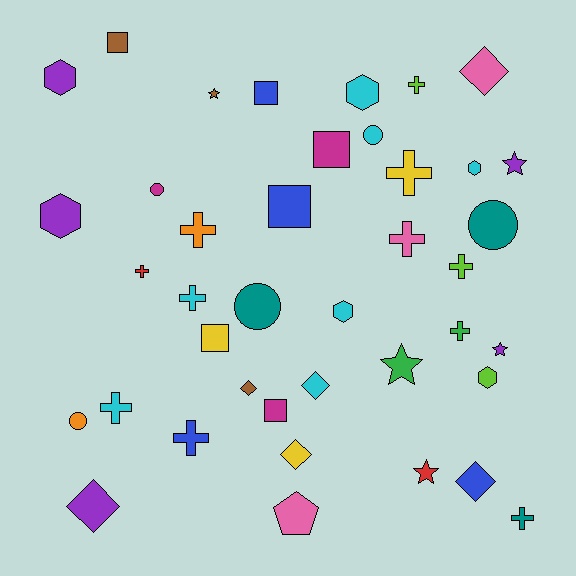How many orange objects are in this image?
There are 2 orange objects.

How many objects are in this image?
There are 40 objects.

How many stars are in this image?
There are 5 stars.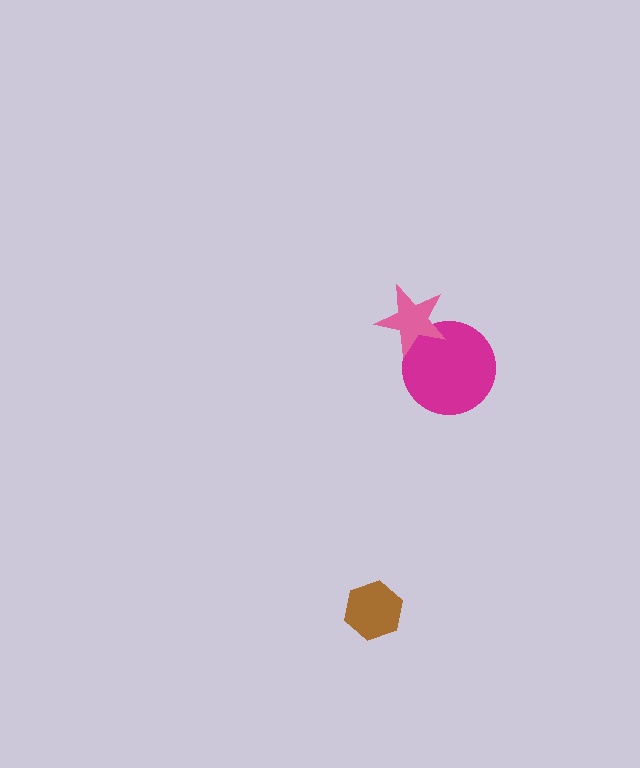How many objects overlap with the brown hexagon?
0 objects overlap with the brown hexagon.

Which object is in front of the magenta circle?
The pink star is in front of the magenta circle.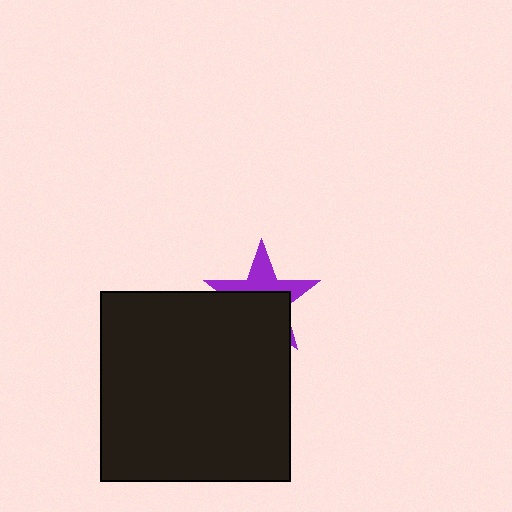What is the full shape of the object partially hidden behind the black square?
The partially hidden object is a purple star.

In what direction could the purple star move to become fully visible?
The purple star could move up. That would shift it out from behind the black square entirely.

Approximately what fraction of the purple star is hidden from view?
Roughly 56% of the purple star is hidden behind the black square.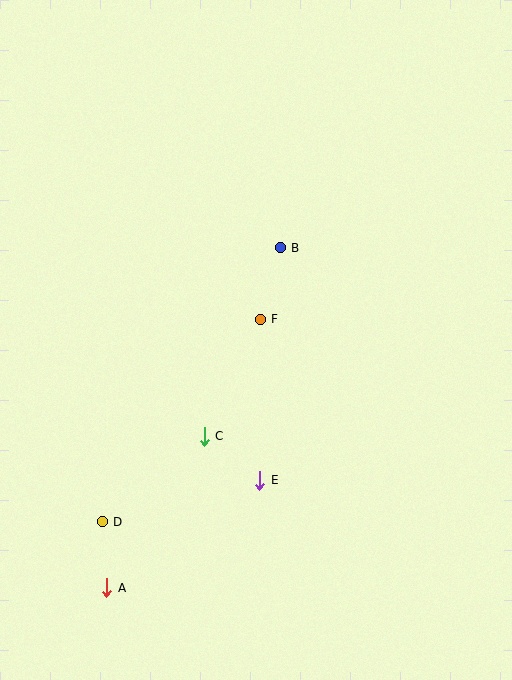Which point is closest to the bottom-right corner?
Point E is closest to the bottom-right corner.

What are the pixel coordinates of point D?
Point D is at (102, 522).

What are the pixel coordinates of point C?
Point C is at (204, 436).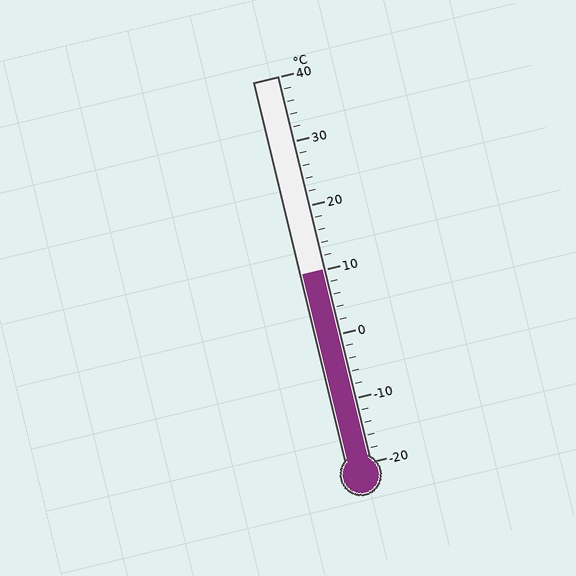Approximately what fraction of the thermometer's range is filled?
The thermometer is filled to approximately 50% of its range.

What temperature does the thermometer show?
The thermometer shows approximately 10°C.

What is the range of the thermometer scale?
The thermometer scale ranges from -20°C to 40°C.